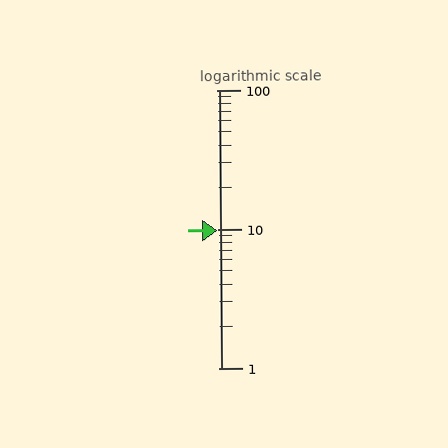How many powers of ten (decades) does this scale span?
The scale spans 2 decades, from 1 to 100.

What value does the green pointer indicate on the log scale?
The pointer indicates approximately 9.7.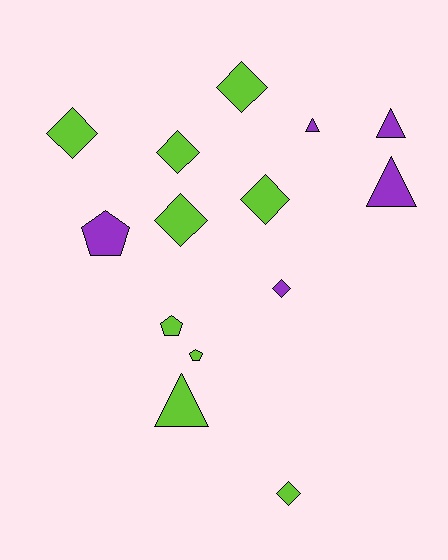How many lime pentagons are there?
There are 2 lime pentagons.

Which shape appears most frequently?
Diamond, with 7 objects.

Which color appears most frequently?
Lime, with 9 objects.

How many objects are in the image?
There are 14 objects.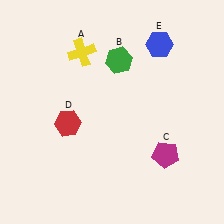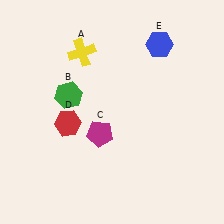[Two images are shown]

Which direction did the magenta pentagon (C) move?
The magenta pentagon (C) moved left.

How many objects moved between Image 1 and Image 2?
2 objects moved between the two images.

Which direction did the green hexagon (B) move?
The green hexagon (B) moved left.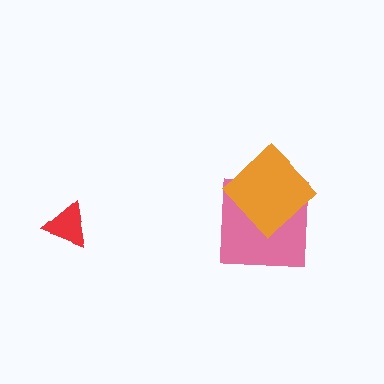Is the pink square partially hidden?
Yes, it is partially covered by another shape.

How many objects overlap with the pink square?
1 object overlaps with the pink square.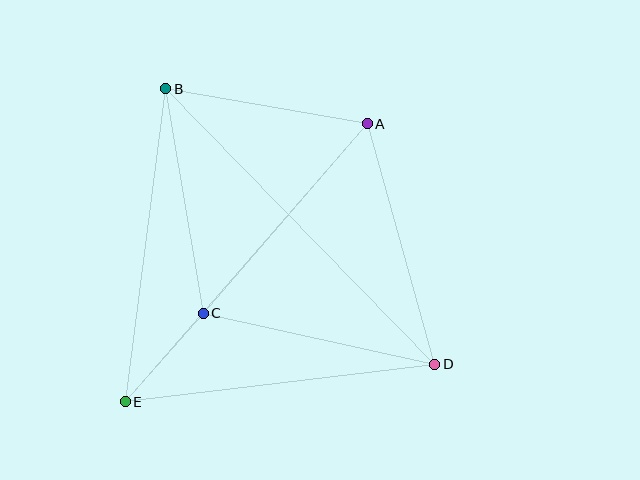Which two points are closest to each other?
Points C and E are closest to each other.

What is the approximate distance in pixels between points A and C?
The distance between A and C is approximately 251 pixels.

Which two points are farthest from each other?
Points B and D are farthest from each other.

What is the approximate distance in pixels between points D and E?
The distance between D and E is approximately 312 pixels.